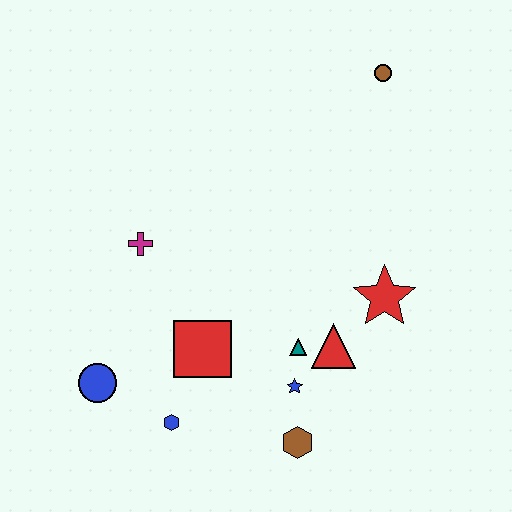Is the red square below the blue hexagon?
No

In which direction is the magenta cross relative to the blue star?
The magenta cross is to the left of the blue star.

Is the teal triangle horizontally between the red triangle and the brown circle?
No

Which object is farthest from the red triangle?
The brown circle is farthest from the red triangle.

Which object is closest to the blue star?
The teal triangle is closest to the blue star.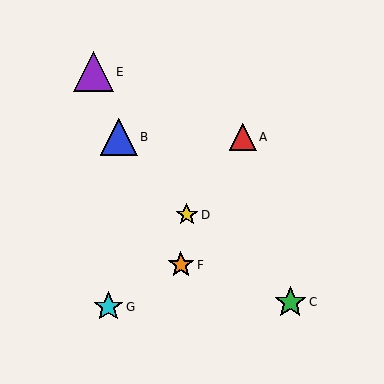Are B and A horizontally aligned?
Yes, both are at y≈137.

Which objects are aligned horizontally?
Objects A, B are aligned horizontally.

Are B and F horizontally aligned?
No, B is at y≈137 and F is at y≈265.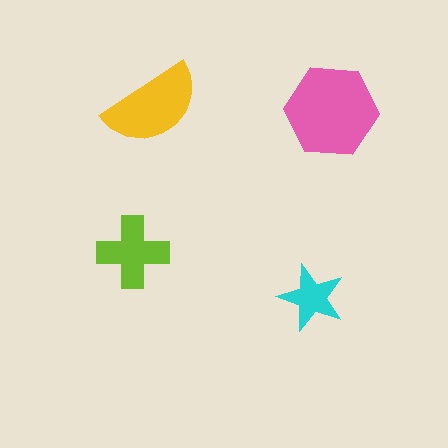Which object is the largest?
The pink hexagon.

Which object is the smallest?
The cyan star.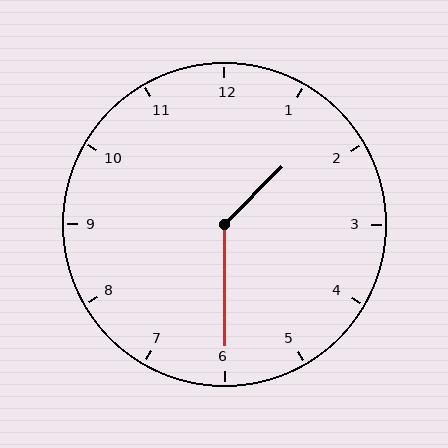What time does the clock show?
1:30.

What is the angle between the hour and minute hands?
Approximately 135 degrees.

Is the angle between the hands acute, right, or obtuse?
It is obtuse.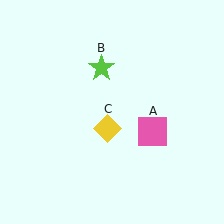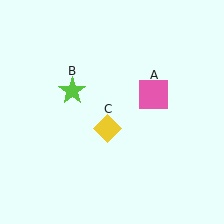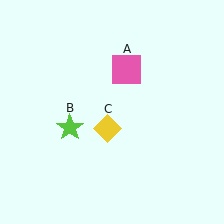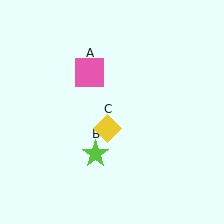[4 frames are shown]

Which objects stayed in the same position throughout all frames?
Yellow diamond (object C) remained stationary.